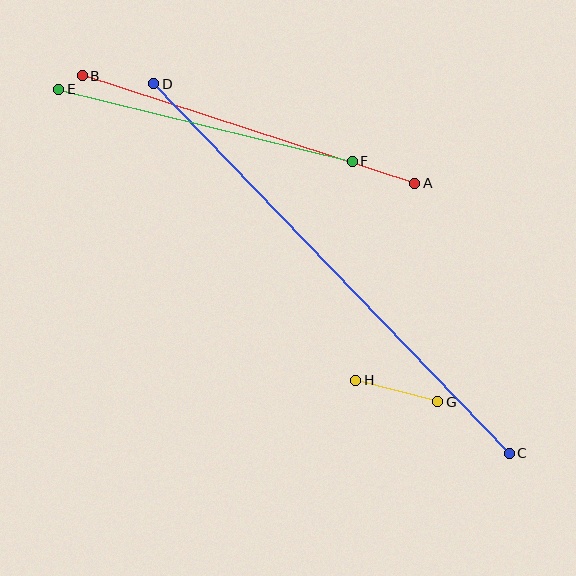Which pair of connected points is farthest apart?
Points C and D are farthest apart.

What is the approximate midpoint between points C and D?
The midpoint is at approximately (331, 269) pixels.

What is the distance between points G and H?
The distance is approximately 85 pixels.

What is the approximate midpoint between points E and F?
The midpoint is at approximately (205, 125) pixels.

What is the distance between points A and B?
The distance is approximately 349 pixels.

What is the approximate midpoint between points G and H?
The midpoint is at approximately (397, 391) pixels.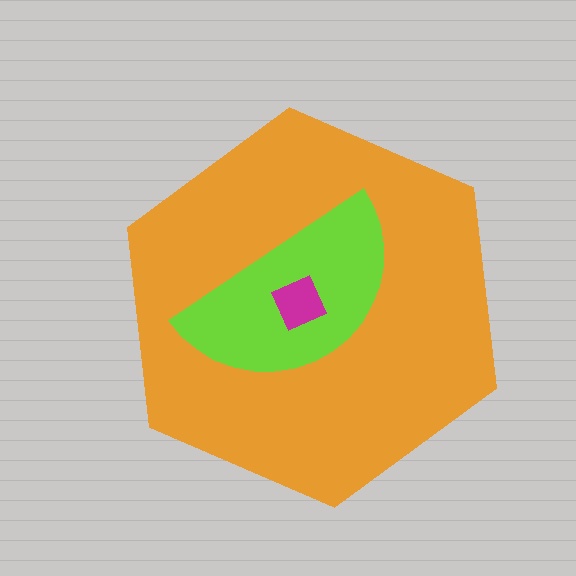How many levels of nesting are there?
3.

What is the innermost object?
The magenta diamond.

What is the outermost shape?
The orange hexagon.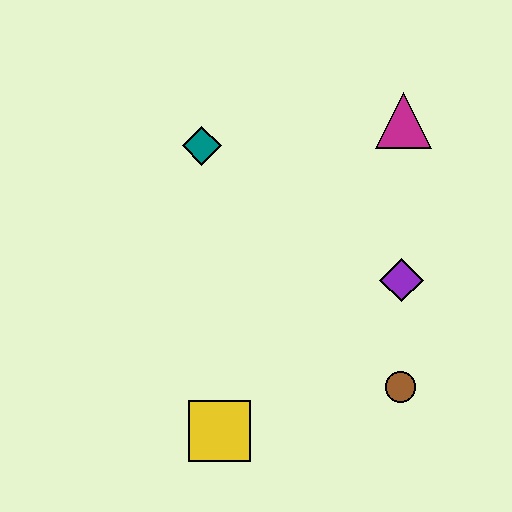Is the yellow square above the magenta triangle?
No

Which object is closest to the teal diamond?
The magenta triangle is closest to the teal diamond.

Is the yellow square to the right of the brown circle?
No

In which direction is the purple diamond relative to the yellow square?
The purple diamond is to the right of the yellow square.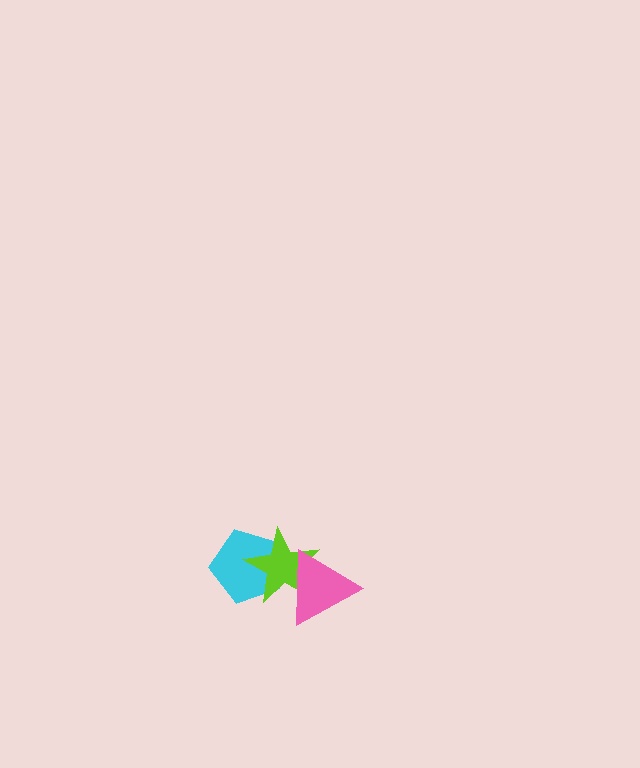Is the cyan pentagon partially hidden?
Yes, it is partially covered by another shape.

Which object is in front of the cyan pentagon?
The lime star is in front of the cyan pentagon.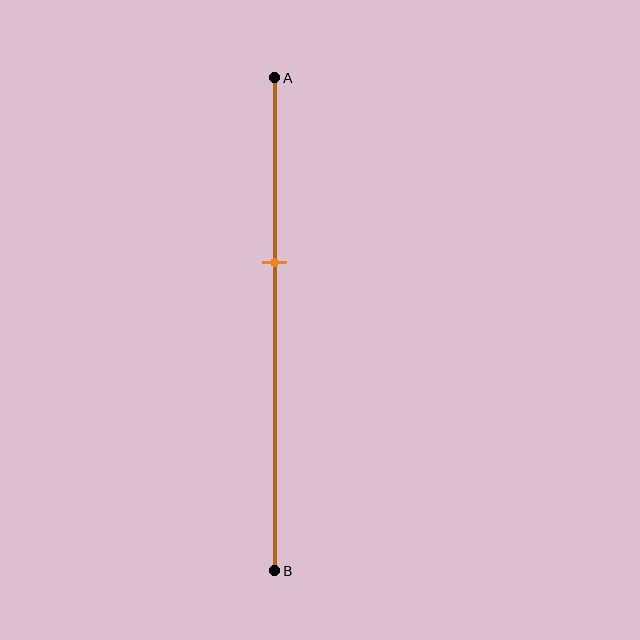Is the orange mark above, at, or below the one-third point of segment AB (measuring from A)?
The orange mark is below the one-third point of segment AB.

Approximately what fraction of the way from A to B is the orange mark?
The orange mark is approximately 35% of the way from A to B.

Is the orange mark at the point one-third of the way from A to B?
No, the mark is at about 35% from A, not at the 33% one-third point.